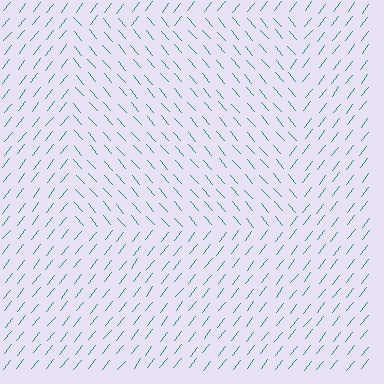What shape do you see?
I see a rectangle.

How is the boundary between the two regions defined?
The boundary is defined purely by a change in line orientation (approximately 79 degrees difference). All lines are the same color and thickness.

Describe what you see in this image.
The image is filled with small teal line segments. A rectangle region in the image has lines oriented differently from the surrounding lines, creating a visible texture boundary.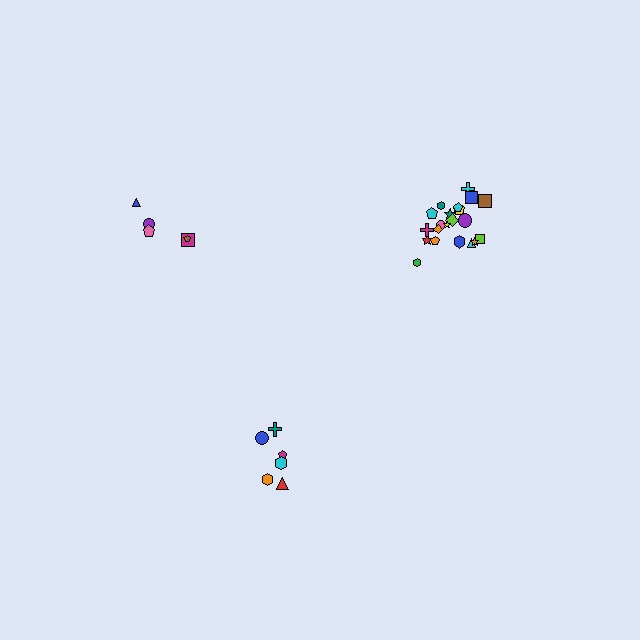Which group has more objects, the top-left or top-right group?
The top-right group.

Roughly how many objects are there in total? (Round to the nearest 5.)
Roughly 35 objects in total.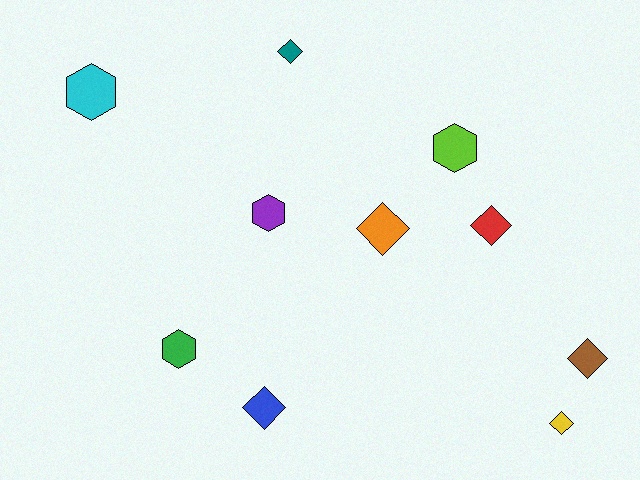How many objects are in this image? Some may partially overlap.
There are 10 objects.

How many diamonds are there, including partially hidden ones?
There are 6 diamonds.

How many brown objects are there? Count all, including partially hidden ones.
There is 1 brown object.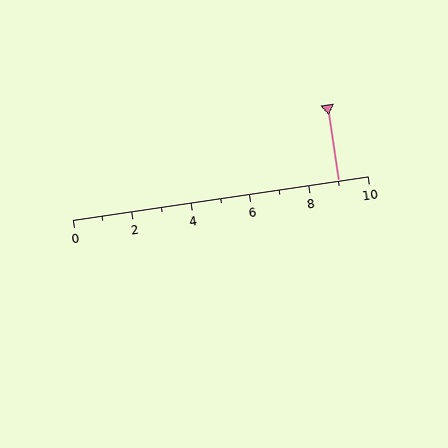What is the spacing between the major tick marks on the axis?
The major ticks are spaced 2 apart.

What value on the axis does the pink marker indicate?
The marker indicates approximately 9.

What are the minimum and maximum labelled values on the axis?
The axis runs from 0 to 10.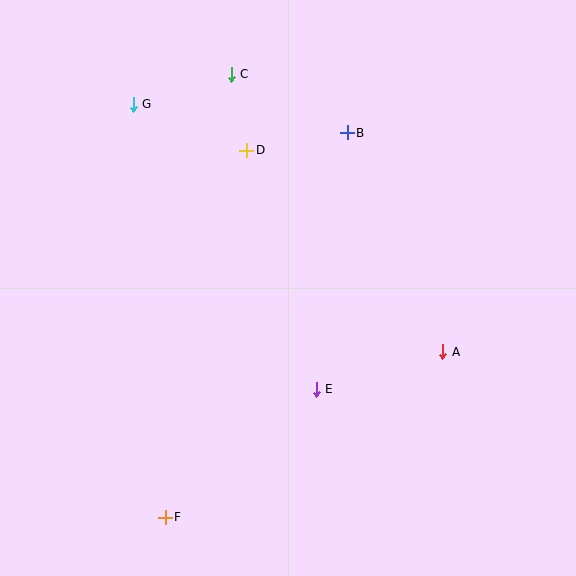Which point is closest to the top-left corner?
Point G is closest to the top-left corner.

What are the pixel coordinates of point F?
Point F is at (165, 517).